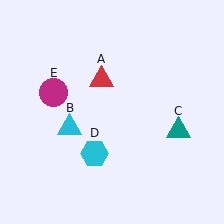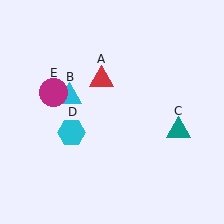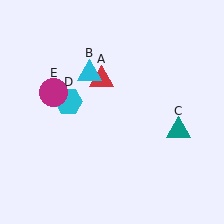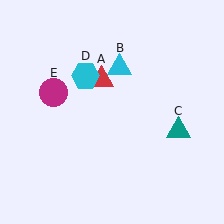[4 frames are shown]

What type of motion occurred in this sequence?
The cyan triangle (object B), cyan hexagon (object D) rotated clockwise around the center of the scene.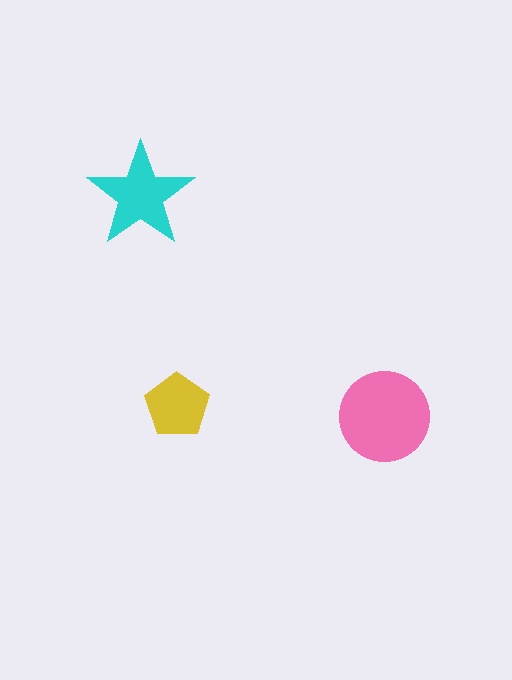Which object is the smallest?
The yellow pentagon.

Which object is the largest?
The pink circle.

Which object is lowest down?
The pink circle is bottommost.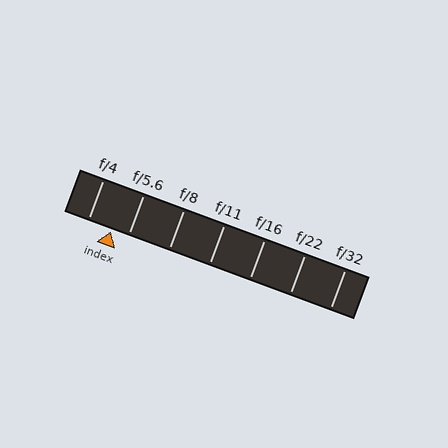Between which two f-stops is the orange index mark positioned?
The index mark is between f/4 and f/5.6.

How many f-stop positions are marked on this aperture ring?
There are 7 f-stop positions marked.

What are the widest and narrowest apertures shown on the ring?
The widest aperture shown is f/4 and the narrowest is f/32.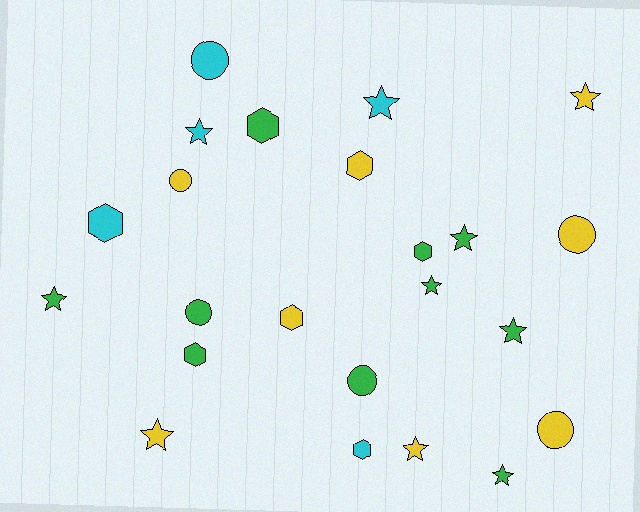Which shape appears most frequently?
Star, with 10 objects.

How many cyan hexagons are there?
There are 2 cyan hexagons.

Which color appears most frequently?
Green, with 10 objects.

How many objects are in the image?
There are 23 objects.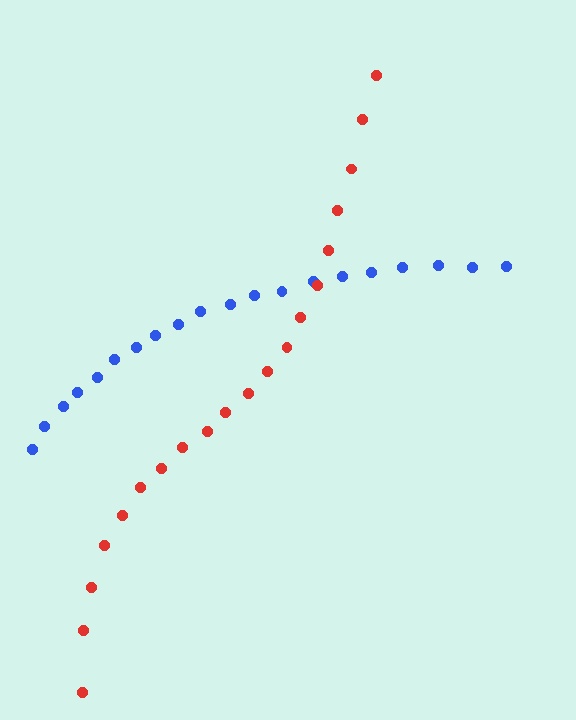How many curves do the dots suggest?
There are 2 distinct paths.